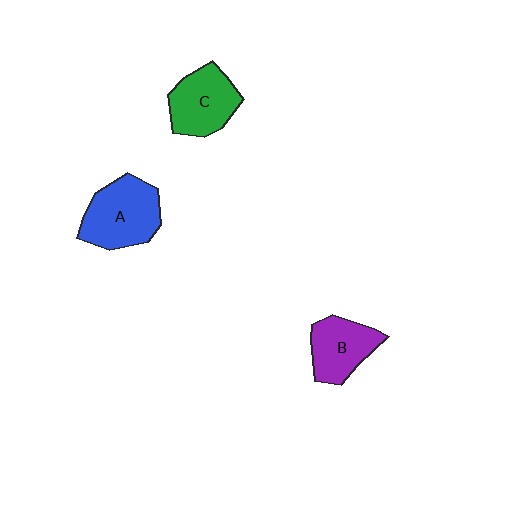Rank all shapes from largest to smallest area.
From largest to smallest: A (blue), C (green), B (purple).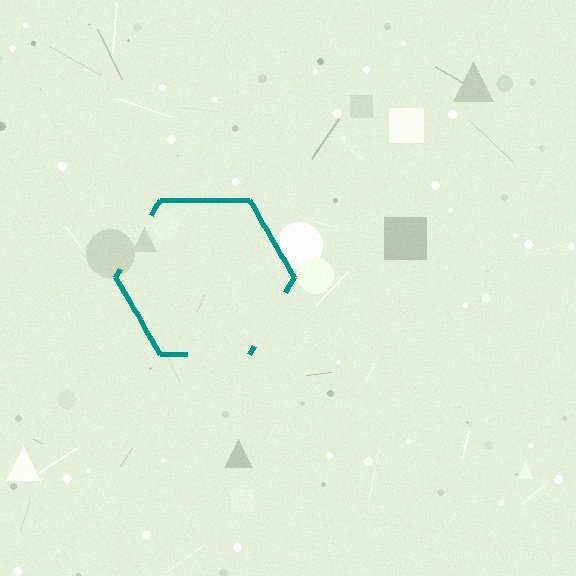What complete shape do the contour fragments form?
The contour fragments form a hexagon.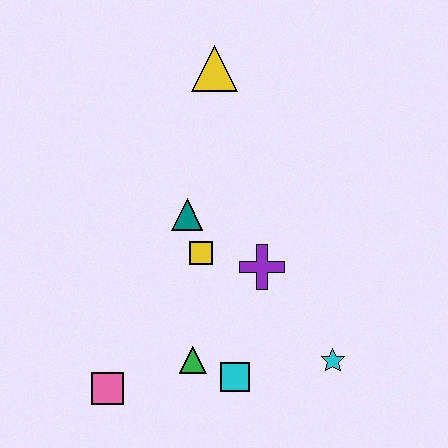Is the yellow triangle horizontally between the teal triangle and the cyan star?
Yes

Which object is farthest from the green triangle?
The yellow triangle is farthest from the green triangle.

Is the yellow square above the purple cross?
Yes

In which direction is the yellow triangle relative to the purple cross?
The yellow triangle is above the purple cross.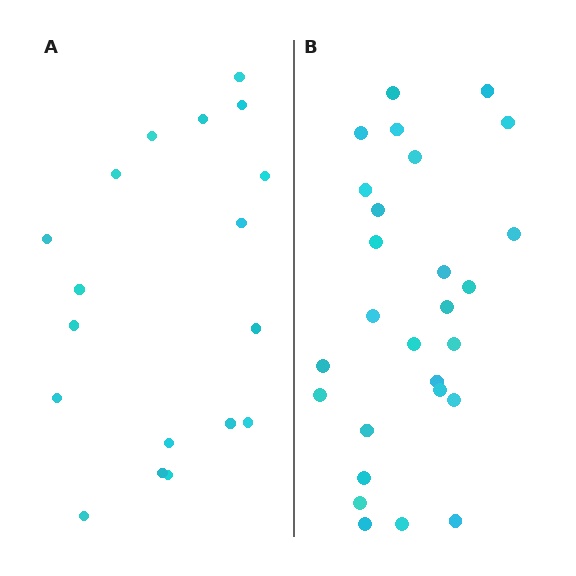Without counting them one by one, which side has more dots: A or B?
Region B (the right region) has more dots.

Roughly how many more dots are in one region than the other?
Region B has roughly 8 or so more dots than region A.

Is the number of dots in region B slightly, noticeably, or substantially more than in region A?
Region B has substantially more. The ratio is roughly 1.5 to 1.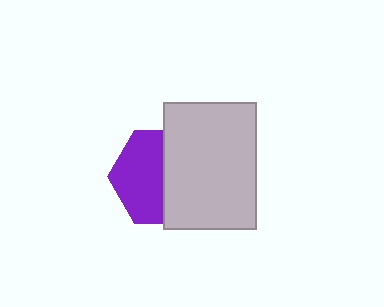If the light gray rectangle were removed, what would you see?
You would see the complete purple hexagon.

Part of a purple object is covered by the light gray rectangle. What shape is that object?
It is a hexagon.